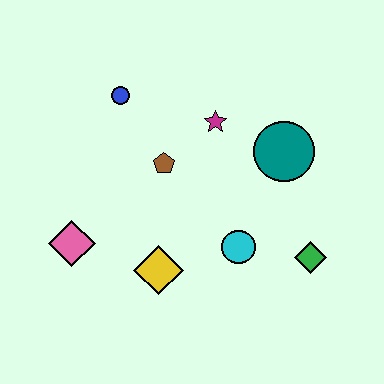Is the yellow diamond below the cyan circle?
Yes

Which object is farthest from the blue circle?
The green diamond is farthest from the blue circle.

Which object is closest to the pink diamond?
The yellow diamond is closest to the pink diamond.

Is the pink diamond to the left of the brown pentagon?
Yes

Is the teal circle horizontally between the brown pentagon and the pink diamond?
No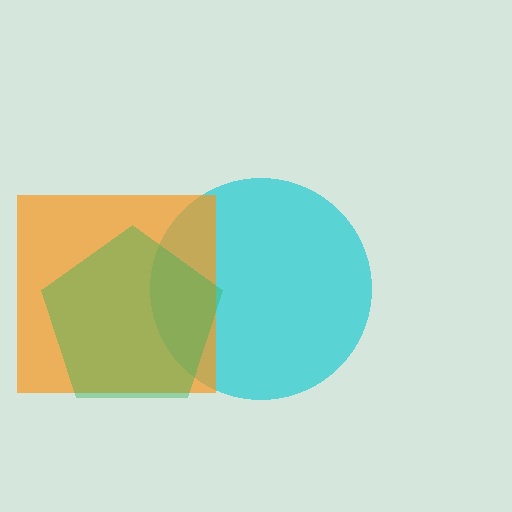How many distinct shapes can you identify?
There are 3 distinct shapes: a cyan circle, an orange square, a green pentagon.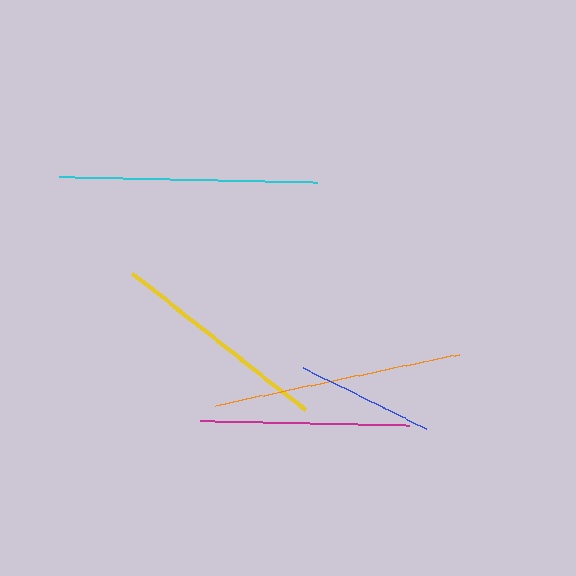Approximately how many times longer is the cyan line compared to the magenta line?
The cyan line is approximately 1.2 times the length of the magenta line.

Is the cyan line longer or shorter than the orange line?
The cyan line is longer than the orange line.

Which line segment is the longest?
The cyan line is the longest at approximately 258 pixels.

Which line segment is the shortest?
The blue line is the shortest at approximately 137 pixels.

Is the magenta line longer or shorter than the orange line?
The orange line is longer than the magenta line.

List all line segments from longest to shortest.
From longest to shortest: cyan, orange, yellow, magenta, blue.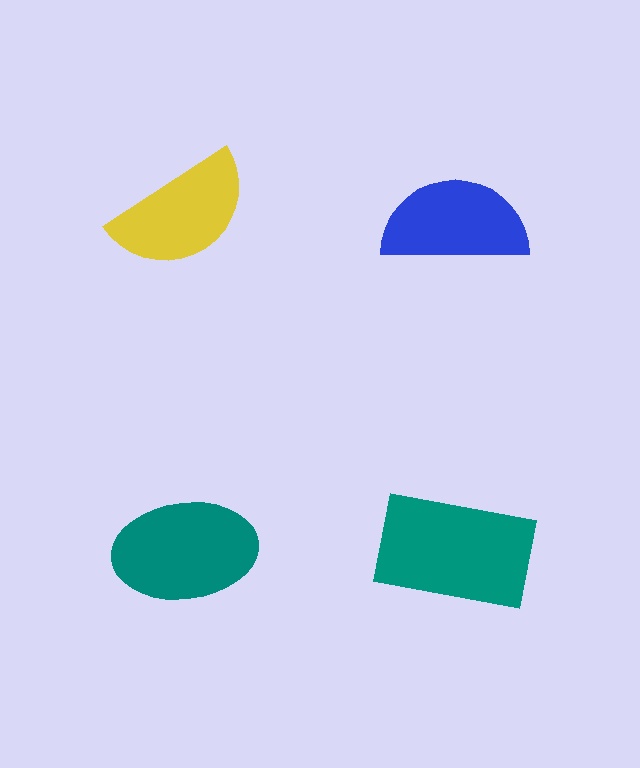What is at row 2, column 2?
A teal rectangle.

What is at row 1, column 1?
A yellow semicircle.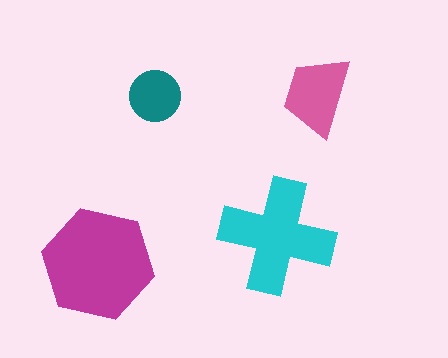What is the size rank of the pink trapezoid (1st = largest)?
3rd.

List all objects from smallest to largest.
The teal circle, the pink trapezoid, the cyan cross, the magenta hexagon.